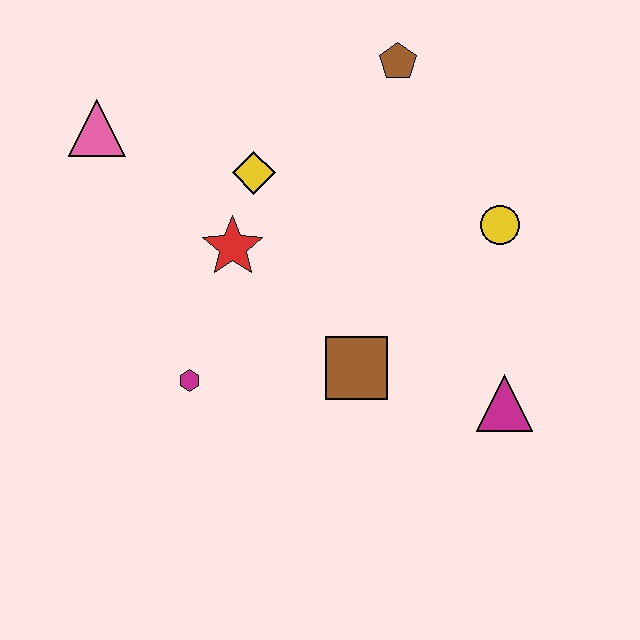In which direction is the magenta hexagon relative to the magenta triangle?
The magenta hexagon is to the left of the magenta triangle.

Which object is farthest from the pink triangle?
The magenta triangle is farthest from the pink triangle.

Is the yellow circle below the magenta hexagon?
No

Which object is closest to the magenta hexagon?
The red star is closest to the magenta hexagon.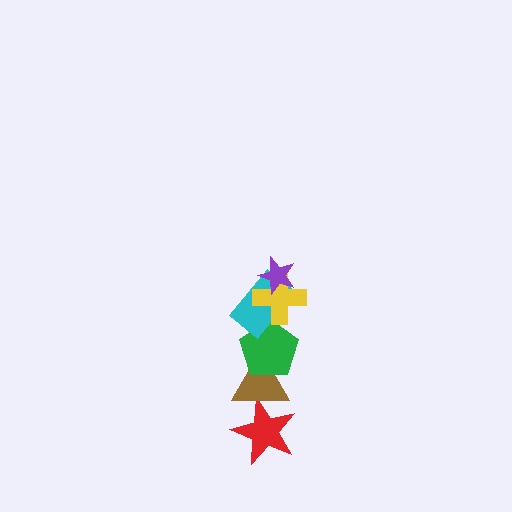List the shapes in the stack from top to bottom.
From top to bottom: the purple star, the yellow cross, the cyan rectangle, the green pentagon, the brown triangle, the red star.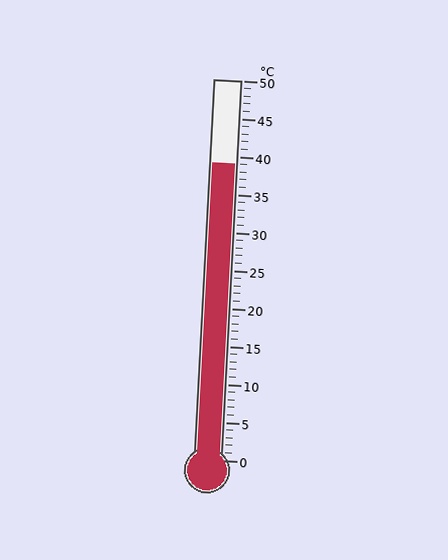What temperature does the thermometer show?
The thermometer shows approximately 39°C.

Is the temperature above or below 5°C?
The temperature is above 5°C.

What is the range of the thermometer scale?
The thermometer scale ranges from 0°C to 50°C.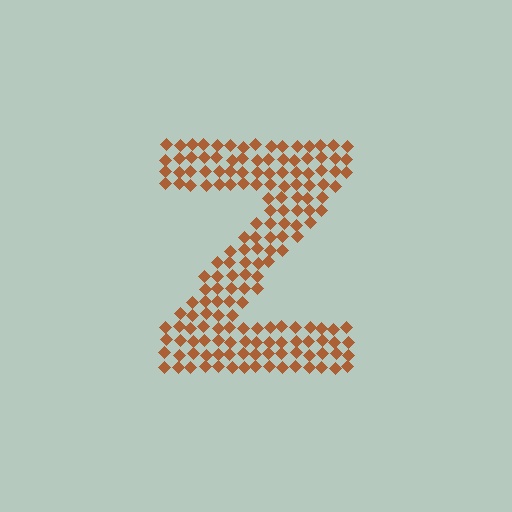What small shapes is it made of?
It is made of small diamonds.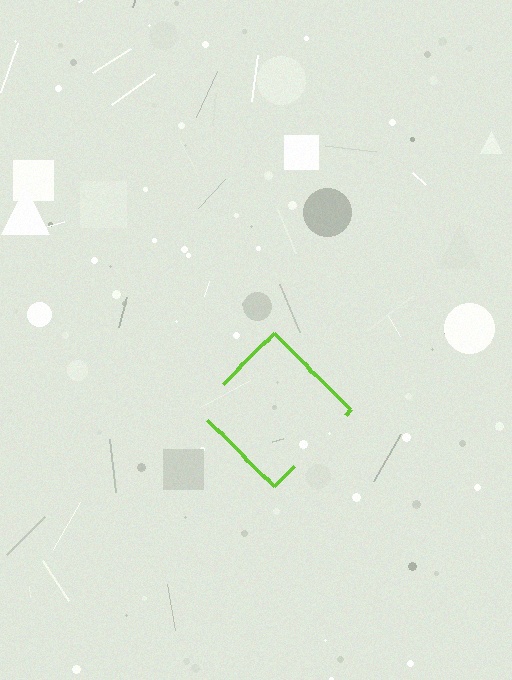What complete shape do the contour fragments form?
The contour fragments form a diamond.